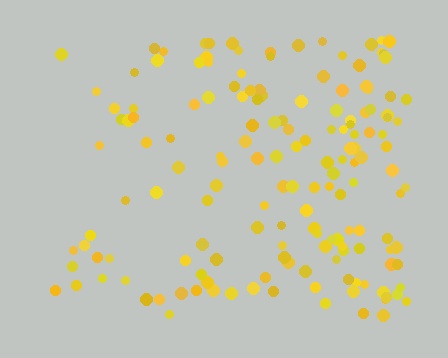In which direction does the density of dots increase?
From left to right, with the right side densest.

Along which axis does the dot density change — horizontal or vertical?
Horizontal.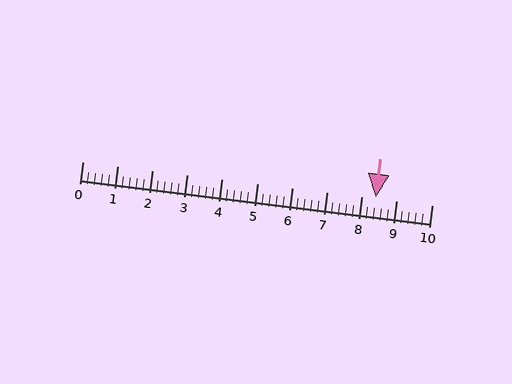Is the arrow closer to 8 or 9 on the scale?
The arrow is closer to 8.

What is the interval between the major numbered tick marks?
The major tick marks are spaced 1 units apart.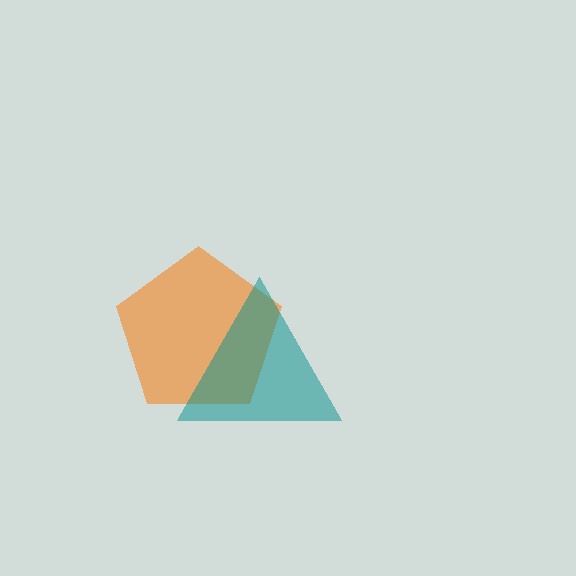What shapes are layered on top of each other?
The layered shapes are: an orange pentagon, a teal triangle.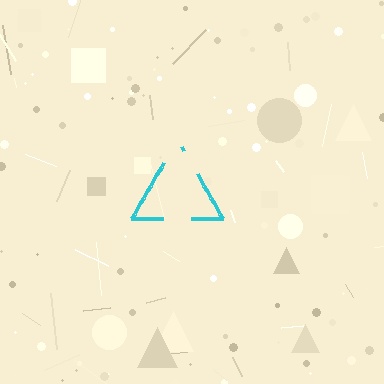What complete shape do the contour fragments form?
The contour fragments form a triangle.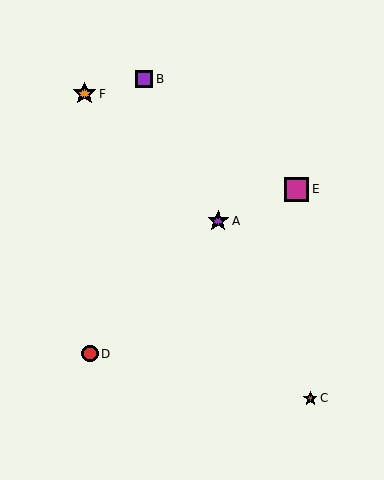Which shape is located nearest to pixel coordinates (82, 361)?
The red circle (labeled D) at (90, 354) is nearest to that location.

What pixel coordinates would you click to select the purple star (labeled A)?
Click at (218, 221) to select the purple star A.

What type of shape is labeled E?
Shape E is a magenta square.